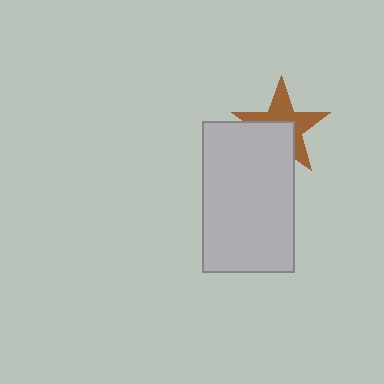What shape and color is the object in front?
The object in front is a light gray rectangle.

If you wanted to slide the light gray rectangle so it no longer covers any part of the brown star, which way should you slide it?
Slide it toward the lower-left — that is the most direct way to separate the two shapes.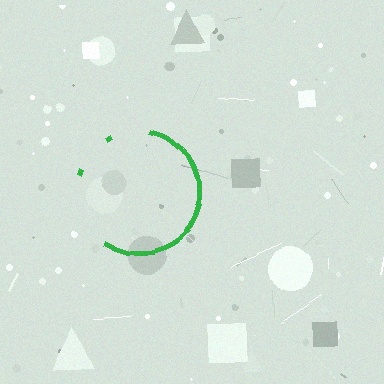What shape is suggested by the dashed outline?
The dashed outline suggests a circle.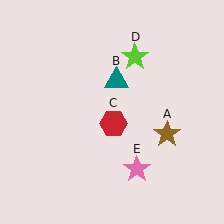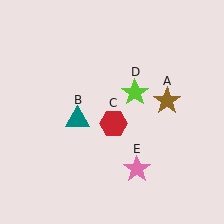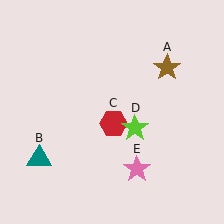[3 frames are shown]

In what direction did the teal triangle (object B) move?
The teal triangle (object B) moved down and to the left.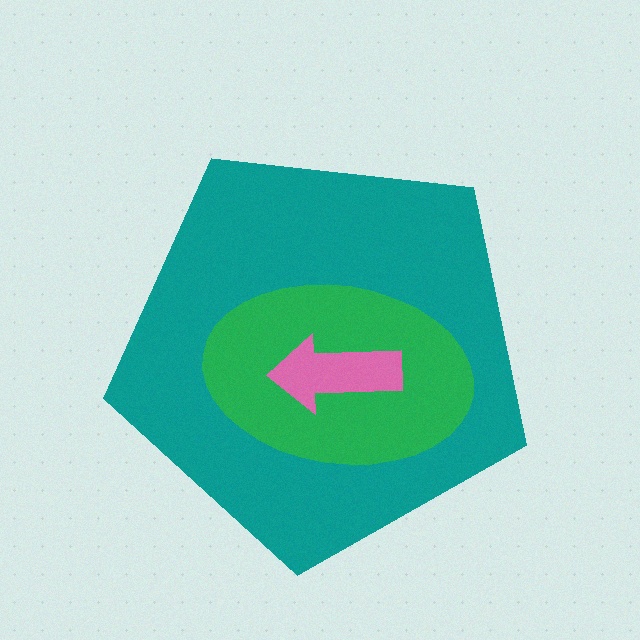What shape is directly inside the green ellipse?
The pink arrow.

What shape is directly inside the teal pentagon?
The green ellipse.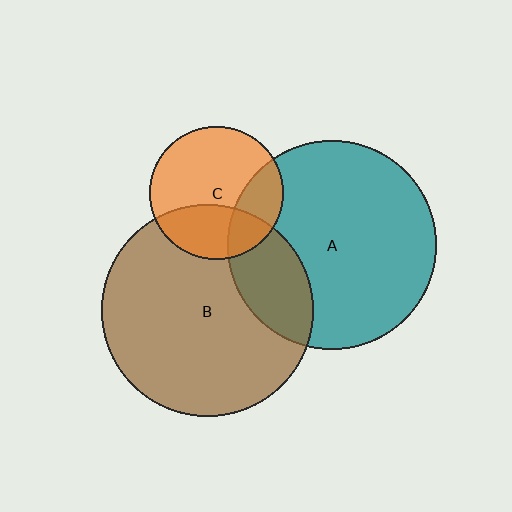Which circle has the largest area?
Circle B (brown).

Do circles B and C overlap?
Yes.